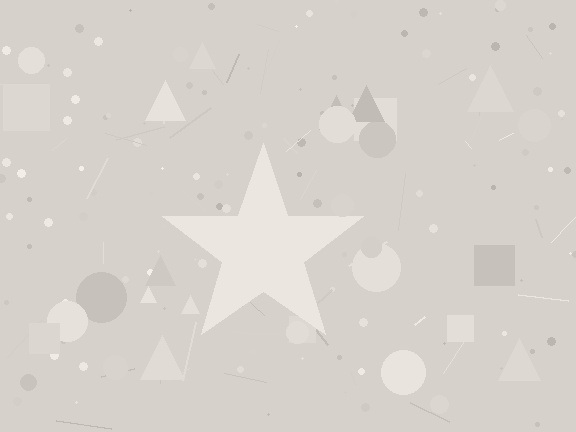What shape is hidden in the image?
A star is hidden in the image.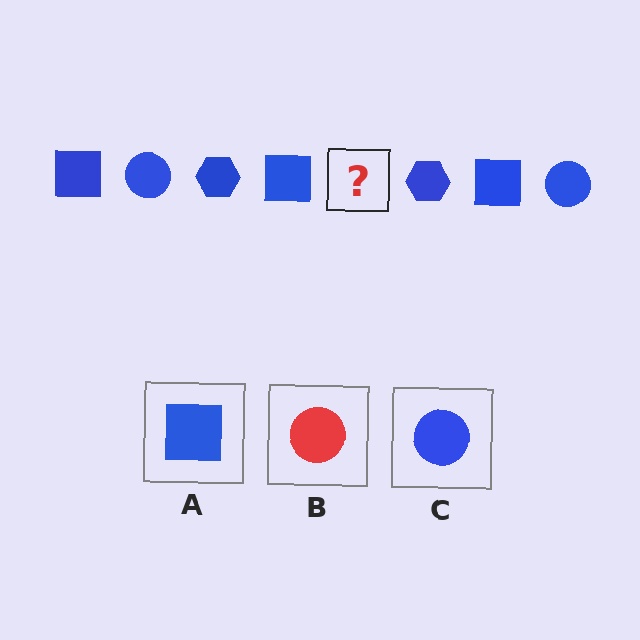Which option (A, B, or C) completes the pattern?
C.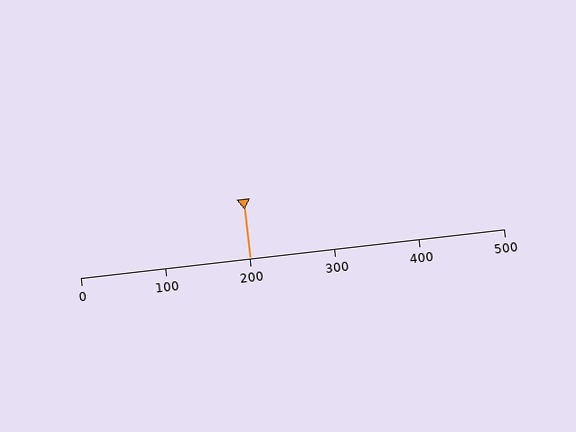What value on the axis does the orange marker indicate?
The marker indicates approximately 200.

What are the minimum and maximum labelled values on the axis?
The axis runs from 0 to 500.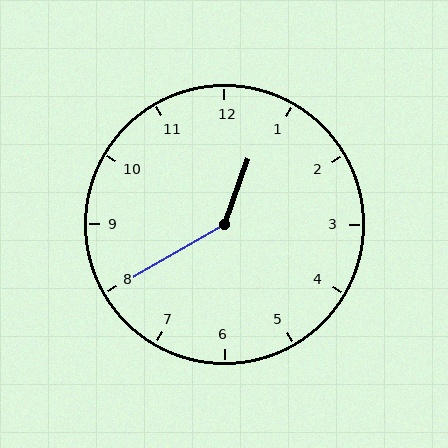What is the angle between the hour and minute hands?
Approximately 140 degrees.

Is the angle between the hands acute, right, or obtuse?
It is obtuse.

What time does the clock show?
12:40.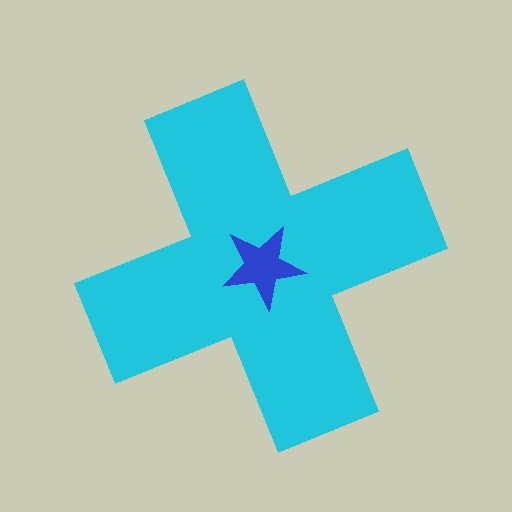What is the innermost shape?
The blue star.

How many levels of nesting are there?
2.